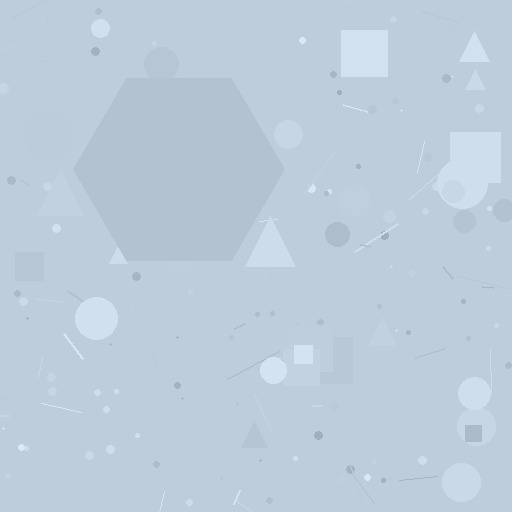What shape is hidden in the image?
A hexagon is hidden in the image.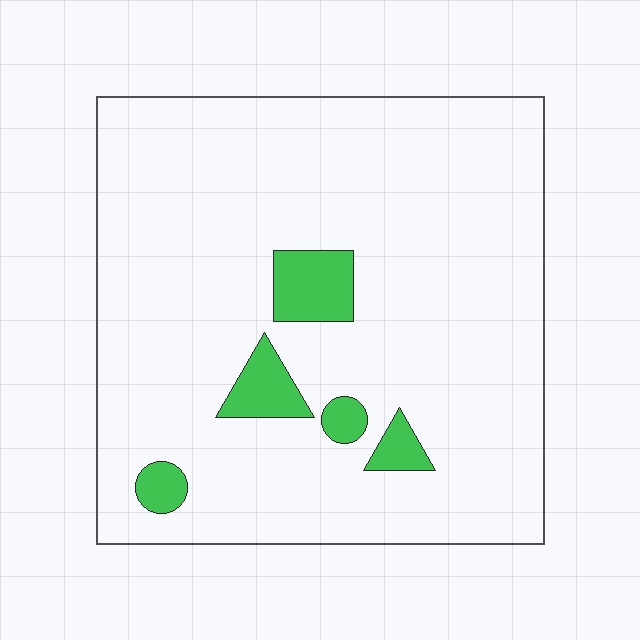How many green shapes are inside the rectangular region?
5.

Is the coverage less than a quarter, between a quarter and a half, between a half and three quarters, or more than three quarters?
Less than a quarter.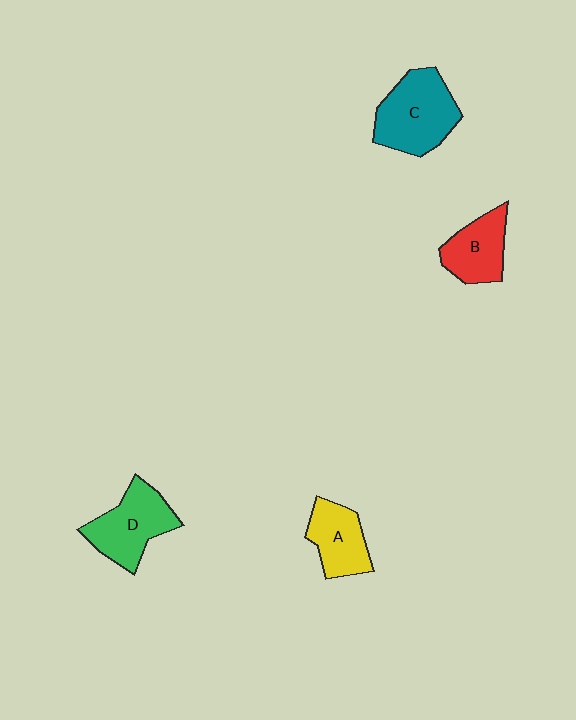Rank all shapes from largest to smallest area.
From largest to smallest: C (teal), D (green), B (red), A (yellow).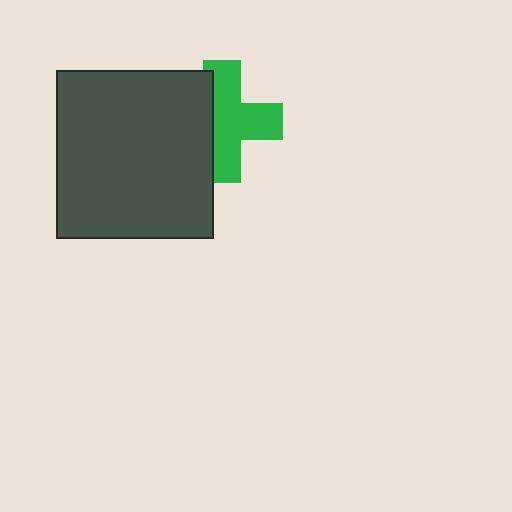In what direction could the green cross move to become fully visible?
The green cross could move right. That would shift it out from behind the dark gray rectangle entirely.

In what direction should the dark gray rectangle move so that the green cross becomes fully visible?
The dark gray rectangle should move left. That is the shortest direction to clear the overlap and leave the green cross fully visible.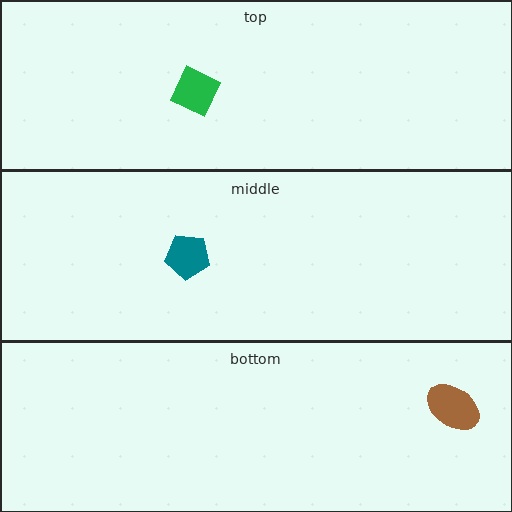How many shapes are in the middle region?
1.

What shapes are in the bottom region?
The brown ellipse.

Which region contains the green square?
The top region.